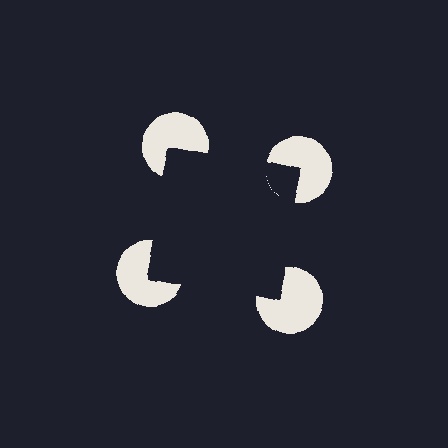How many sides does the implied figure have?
4 sides.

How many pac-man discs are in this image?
There are 4 — one at each vertex of the illusory square.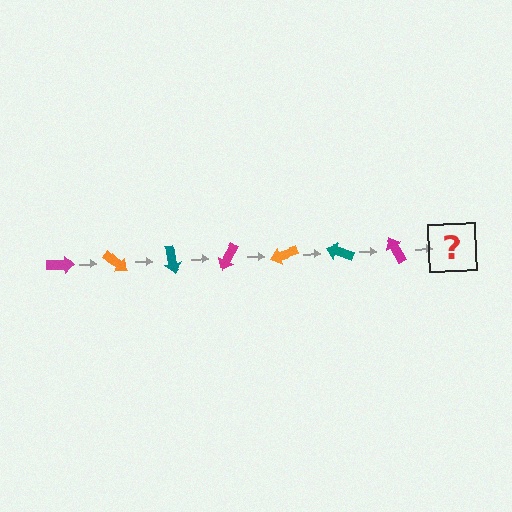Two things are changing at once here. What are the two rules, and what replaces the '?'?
The two rules are that it rotates 40 degrees each step and the color cycles through magenta, orange, and teal. The '?' should be an orange arrow, rotated 280 degrees from the start.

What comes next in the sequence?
The next element should be an orange arrow, rotated 280 degrees from the start.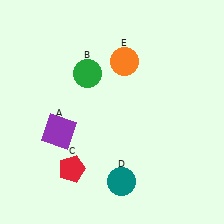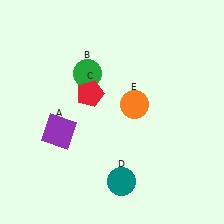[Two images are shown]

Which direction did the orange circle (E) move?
The orange circle (E) moved down.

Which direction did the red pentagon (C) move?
The red pentagon (C) moved up.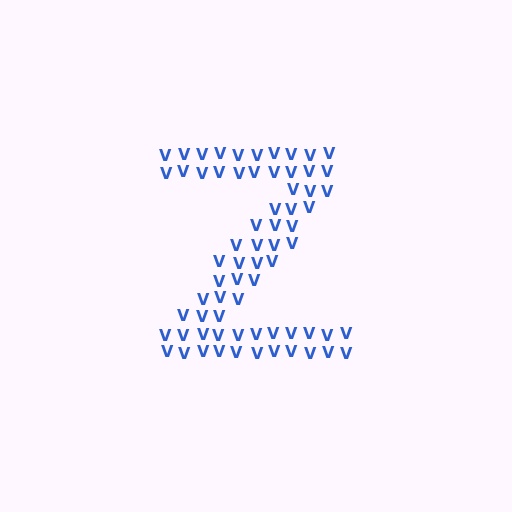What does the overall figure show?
The overall figure shows the letter Z.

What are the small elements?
The small elements are letter V's.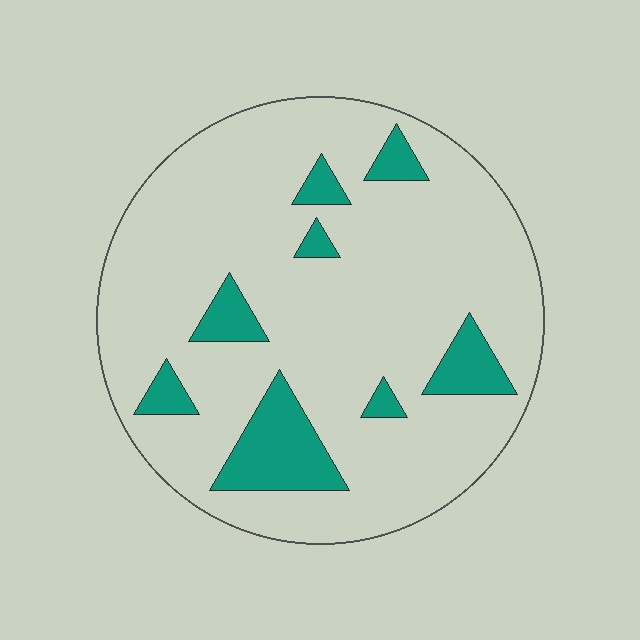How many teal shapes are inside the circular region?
8.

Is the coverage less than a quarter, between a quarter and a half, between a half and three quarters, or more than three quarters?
Less than a quarter.